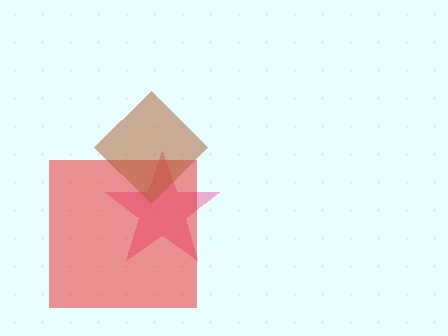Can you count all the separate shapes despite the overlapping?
Yes, there are 3 separate shapes.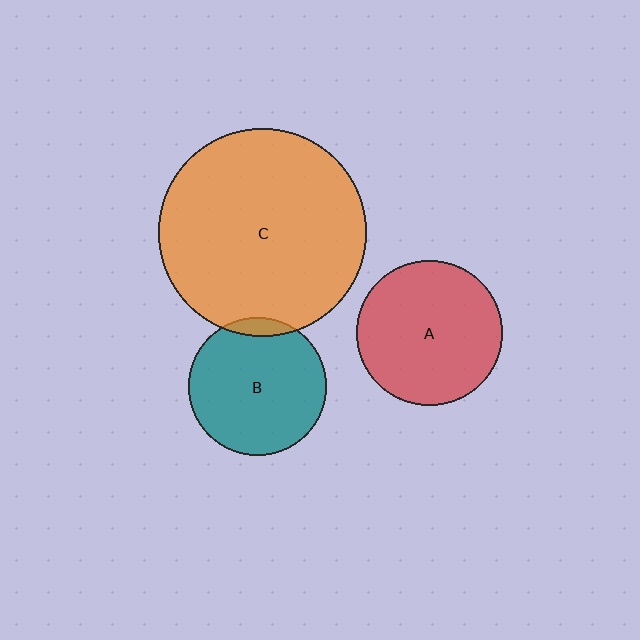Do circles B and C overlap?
Yes.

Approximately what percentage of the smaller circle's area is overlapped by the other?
Approximately 5%.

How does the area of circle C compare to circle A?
Approximately 2.0 times.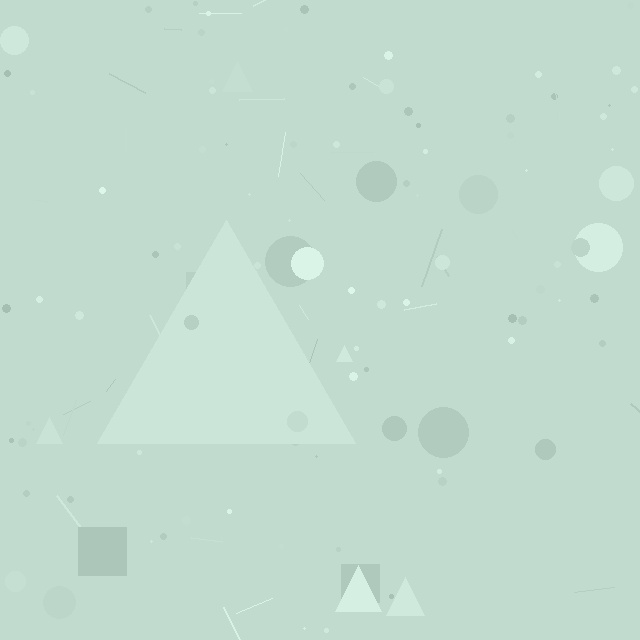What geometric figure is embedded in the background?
A triangle is embedded in the background.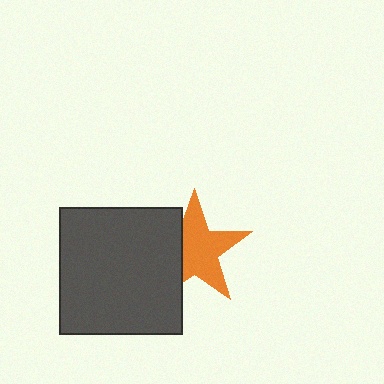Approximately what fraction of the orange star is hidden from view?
Roughly 32% of the orange star is hidden behind the dark gray rectangle.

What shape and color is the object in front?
The object in front is a dark gray rectangle.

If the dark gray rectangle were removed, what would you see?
You would see the complete orange star.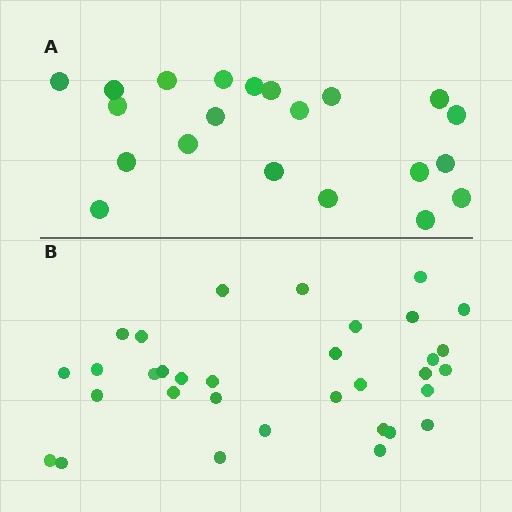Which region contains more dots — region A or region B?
Region B (the bottom region) has more dots.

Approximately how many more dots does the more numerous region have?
Region B has roughly 12 or so more dots than region A.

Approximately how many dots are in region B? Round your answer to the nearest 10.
About 30 dots. (The exact count is 33, which rounds to 30.)